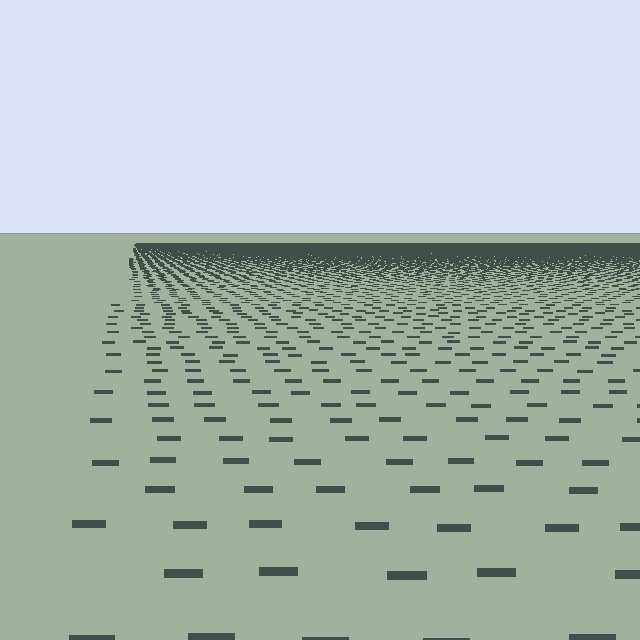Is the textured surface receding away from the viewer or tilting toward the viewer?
The surface is receding away from the viewer. Texture elements get smaller and denser toward the top.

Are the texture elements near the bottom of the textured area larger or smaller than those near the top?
Larger. Near the bottom, elements are closer to the viewer and appear at a bigger on-screen size.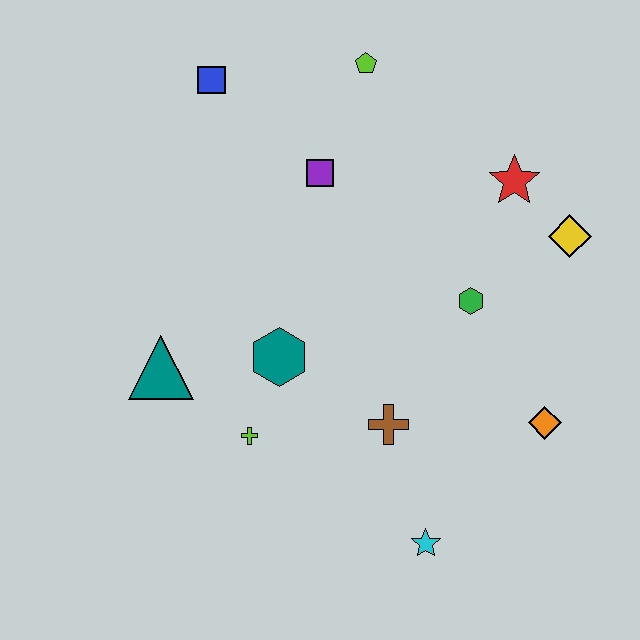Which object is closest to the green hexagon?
The yellow diamond is closest to the green hexagon.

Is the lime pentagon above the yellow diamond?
Yes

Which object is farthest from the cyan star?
The blue square is farthest from the cyan star.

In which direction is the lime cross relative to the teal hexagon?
The lime cross is below the teal hexagon.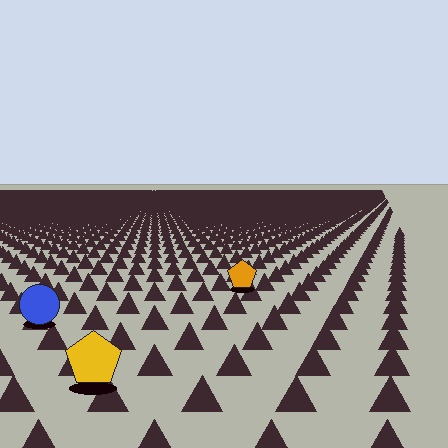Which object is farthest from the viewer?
The orange pentagon is farthest from the viewer. It appears smaller and the ground texture around it is denser.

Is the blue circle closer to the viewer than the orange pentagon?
Yes. The blue circle is closer — you can tell from the texture gradient: the ground texture is coarser near it.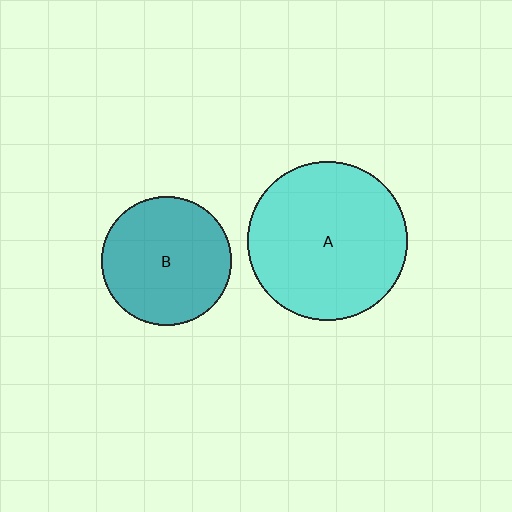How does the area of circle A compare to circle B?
Approximately 1.5 times.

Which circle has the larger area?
Circle A (cyan).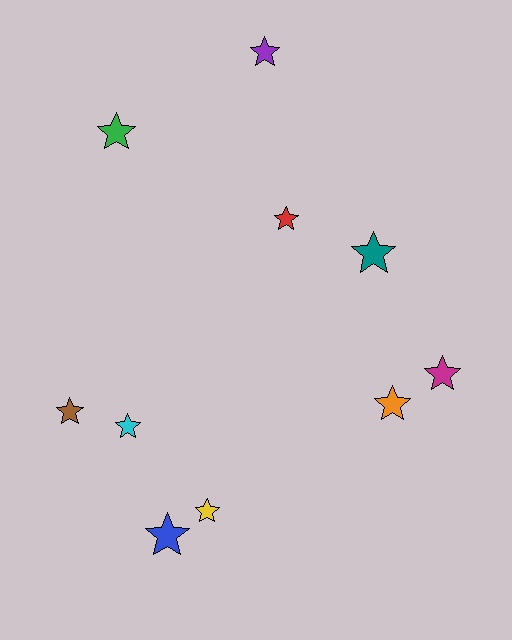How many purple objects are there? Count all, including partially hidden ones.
There is 1 purple object.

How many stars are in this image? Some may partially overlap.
There are 10 stars.